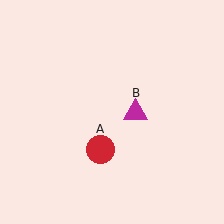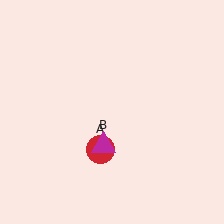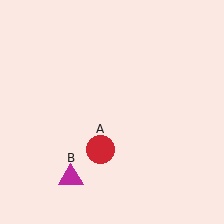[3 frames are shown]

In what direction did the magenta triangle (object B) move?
The magenta triangle (object B) moved down and to the left.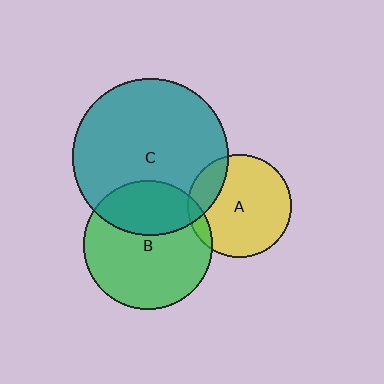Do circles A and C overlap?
Yes.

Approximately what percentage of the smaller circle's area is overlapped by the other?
Approximately 20%.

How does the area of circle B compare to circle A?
Approximately 1.6 times.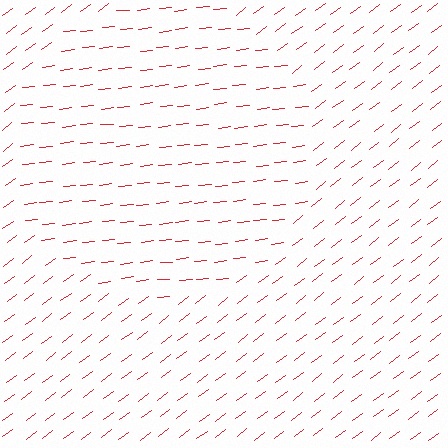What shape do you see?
I see a circle.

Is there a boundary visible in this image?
Yes, there is a texture boundary formed by a change in line orientation.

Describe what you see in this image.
The image is filled with small red line segments. A circle region in the image has lines oriented differently from the surrounding lines, creating a visible texture boundary.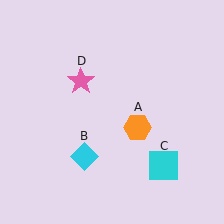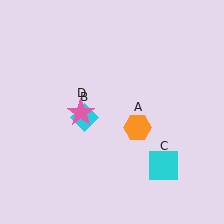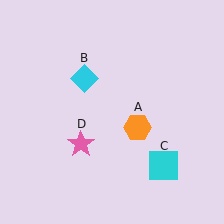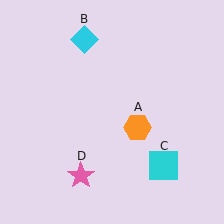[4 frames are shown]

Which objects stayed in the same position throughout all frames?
Orange hexagon (object A) and cyan square (object C) remained stationary.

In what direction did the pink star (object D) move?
The pink star (object D) moved down.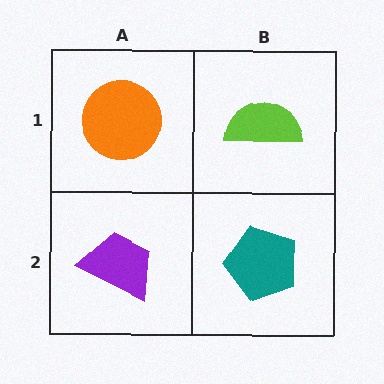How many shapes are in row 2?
2 shapes.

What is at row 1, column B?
A lime semicircle.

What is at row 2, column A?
A purple trapezoid.